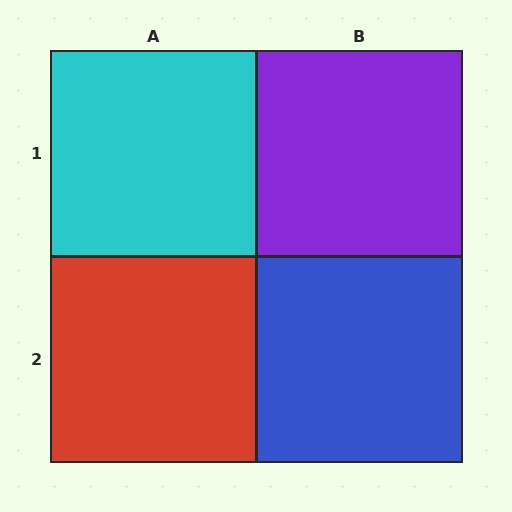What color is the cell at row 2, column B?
Blue.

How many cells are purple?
1 cell is purple.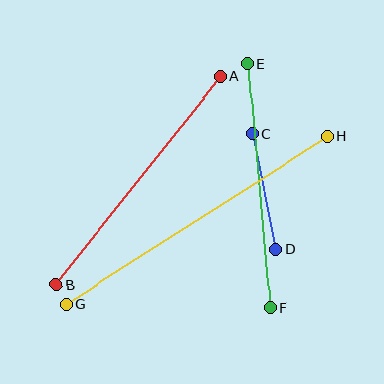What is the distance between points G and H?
The distance is approximately 311 pixels.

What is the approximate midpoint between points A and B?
The midpoint is at approximately (138, 180) pixels.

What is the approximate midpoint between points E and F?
The midpoint is at approximately (259, 185) pixels.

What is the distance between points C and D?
The distance is approximately 119 pixels.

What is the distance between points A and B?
The distance is approximately 265 pixels.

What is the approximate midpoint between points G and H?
The midpoint is at approximately (196, 220) pixels.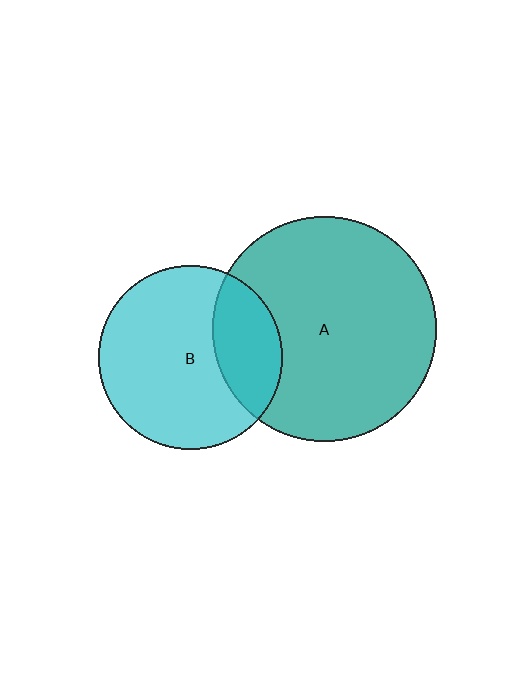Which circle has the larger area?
Circle A (teal).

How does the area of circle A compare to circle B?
Approximately 1.5 times.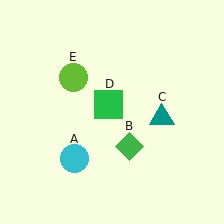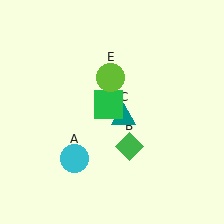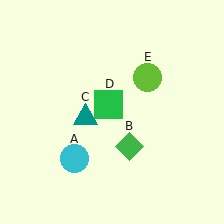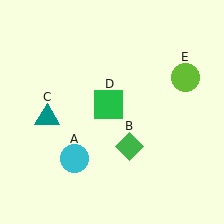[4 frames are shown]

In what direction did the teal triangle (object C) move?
The teal triangle (object C) moved left.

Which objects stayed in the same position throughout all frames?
Cyan circle (object A) and green diamond (object B) and green square (object D) remained stationary.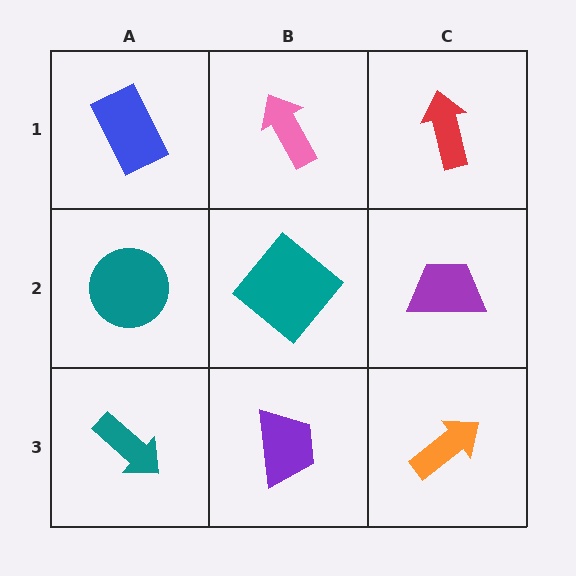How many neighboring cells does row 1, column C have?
2.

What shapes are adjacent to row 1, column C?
A purple trapezoid (row 2, column C), a pink arrow (row 1, column B).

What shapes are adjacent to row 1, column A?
A teal circle (row 2, column A), a pink arrow (row 1, column B).